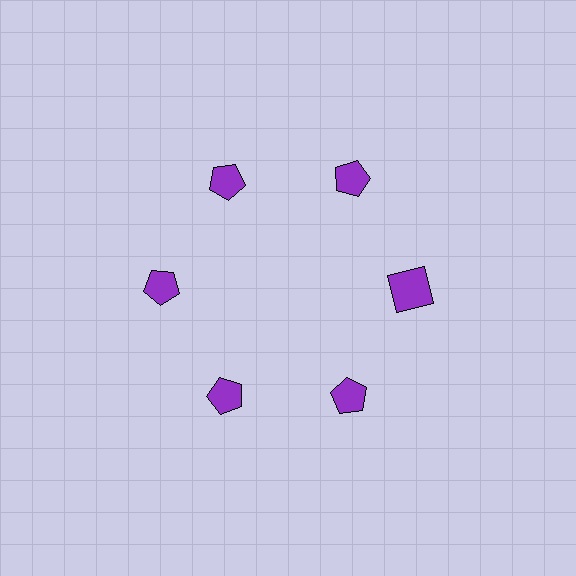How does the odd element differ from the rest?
It has a different shape: square instead of pentagon.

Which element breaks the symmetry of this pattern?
The purple square at roughly the 3 o'clock position breaks the symmetry. All other shapes are purple pentagons.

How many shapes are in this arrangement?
There are 6 shapes arranged in a ring pattern.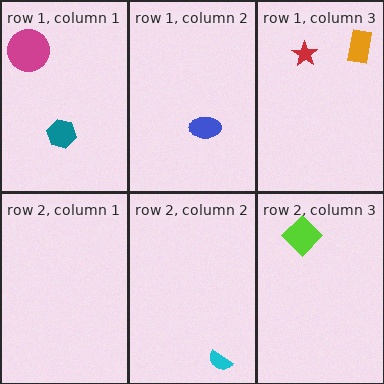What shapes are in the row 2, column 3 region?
The lime diamond.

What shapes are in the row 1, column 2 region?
The blue ellipse.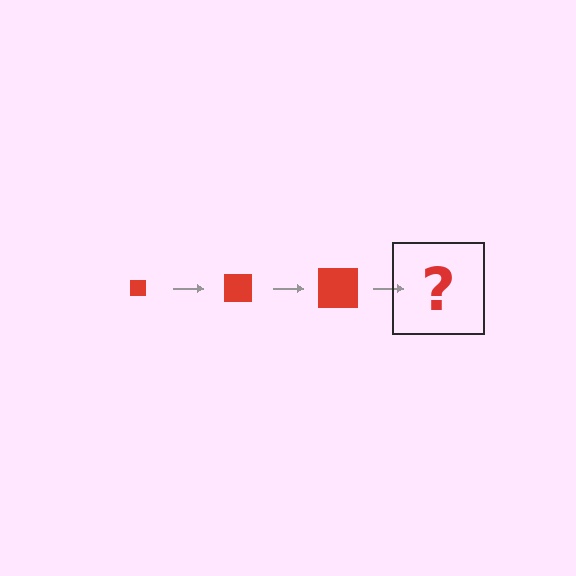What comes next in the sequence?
The next element should be a red square, larger than the previous one.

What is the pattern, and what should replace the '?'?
The pattern is that the square gets progressively larger each step. The '?' should be a red square, larger than the previous one.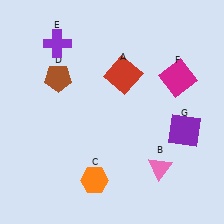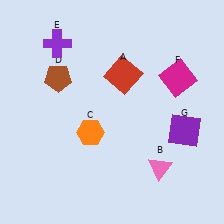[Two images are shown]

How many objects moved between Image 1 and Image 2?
1 object moved between the two images.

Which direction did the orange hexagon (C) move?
The orange hexagon (C) moved up.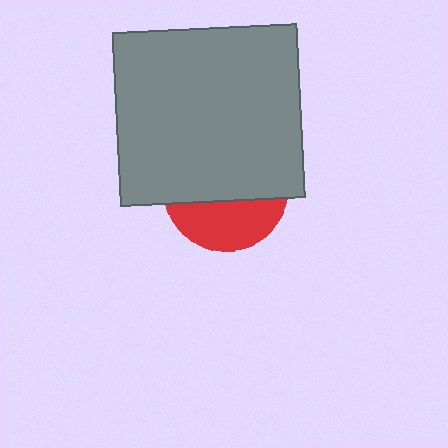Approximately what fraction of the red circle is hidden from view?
Roughly 63% of the red circle is hidden behind the gray rectangle.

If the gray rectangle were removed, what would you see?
You would see the complete red circle.